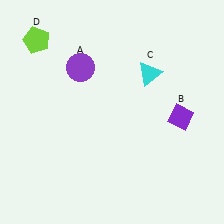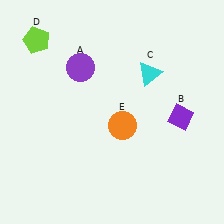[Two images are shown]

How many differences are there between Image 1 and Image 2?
There is 1 difference between the two images.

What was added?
An orange circle (E) was added in Image 2.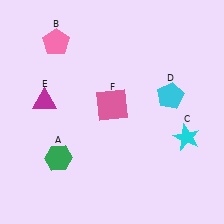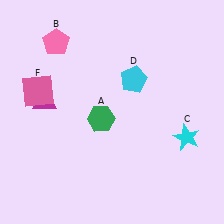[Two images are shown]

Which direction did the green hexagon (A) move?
The green hexagon (A) moved right.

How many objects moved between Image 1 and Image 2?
3 objects moved between the two images.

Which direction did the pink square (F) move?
The pink square (F) moved left.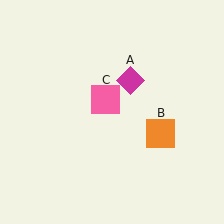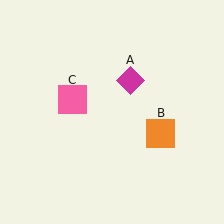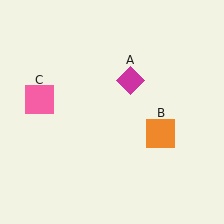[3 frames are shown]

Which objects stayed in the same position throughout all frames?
Magenta diamond (object A) and orange square (object B) remained stationary.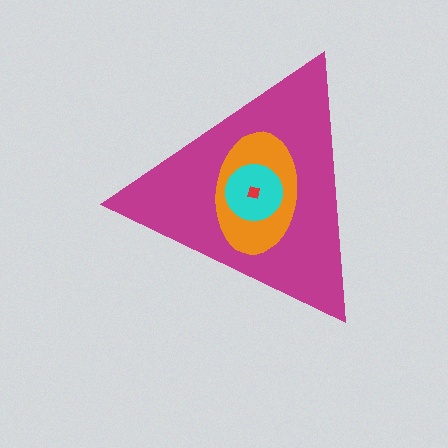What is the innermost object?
The red square.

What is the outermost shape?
The magenta triangle.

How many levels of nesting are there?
4.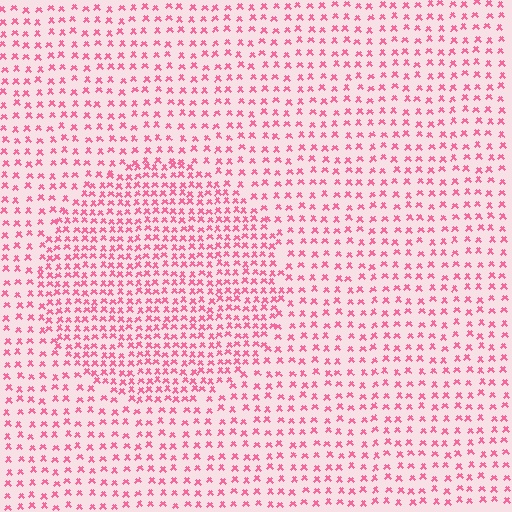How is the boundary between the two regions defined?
The boundary is defined by a change in element density (approximately 1.8x ratio). All elements are the same color, size, and shape.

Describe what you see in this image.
The image contains small pink elements arranged at two different densities. A circle-shaped region is visible where the elements are more densely packed than the surrounding area.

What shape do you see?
I see a circle.